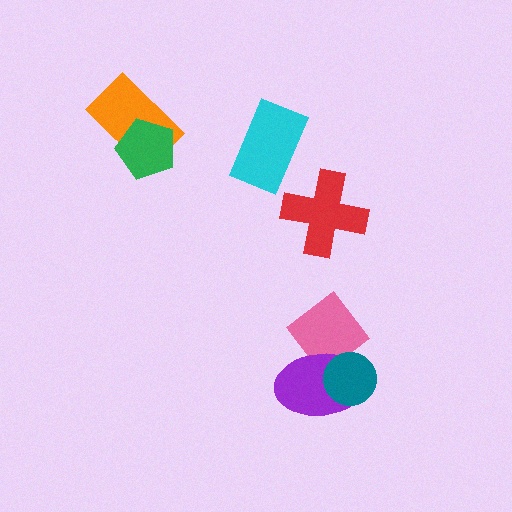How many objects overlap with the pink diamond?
1 object overlaps with the pink diamond.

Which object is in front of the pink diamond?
The purple ellipse is in front of the pink diamond.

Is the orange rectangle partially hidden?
Yes, it is partially covered by another shape.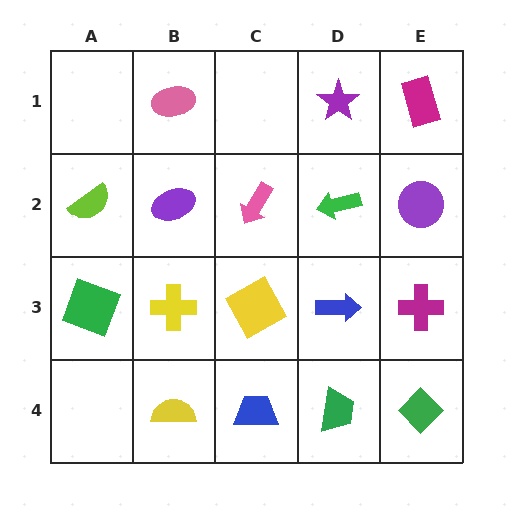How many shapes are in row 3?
5 shapes.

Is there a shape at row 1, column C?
No, that cell is empty.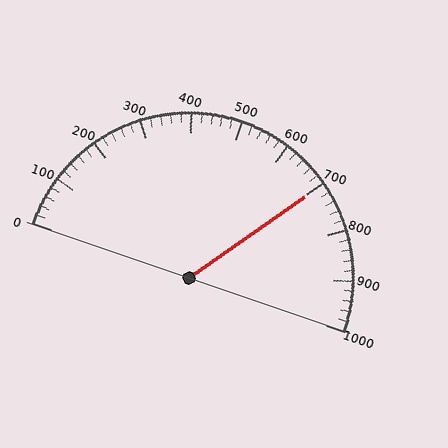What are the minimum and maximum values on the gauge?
The gauge ranges from 0 to 1000.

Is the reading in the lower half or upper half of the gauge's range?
The reading is in the upper half of the range (0 to 1000).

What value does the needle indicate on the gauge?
The needle indicates approximately 700.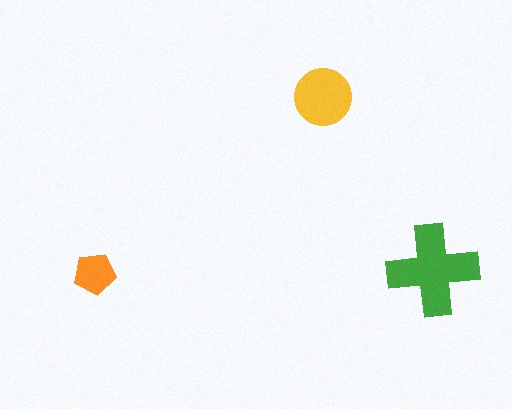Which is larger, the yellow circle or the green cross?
The green cross.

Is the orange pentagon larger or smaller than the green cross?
Smaller.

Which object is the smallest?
The orange pentagon.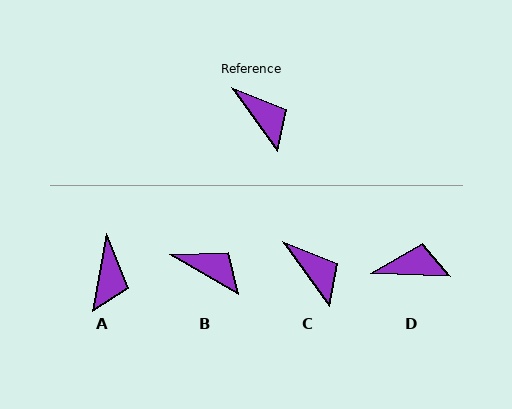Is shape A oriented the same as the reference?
No, it is off by about 46 degrees.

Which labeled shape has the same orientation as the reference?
C.